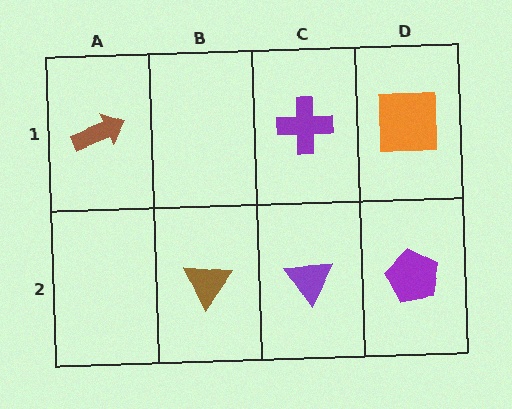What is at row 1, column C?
A purple cross.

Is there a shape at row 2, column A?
No, that cell is empty.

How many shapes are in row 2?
3 shapes.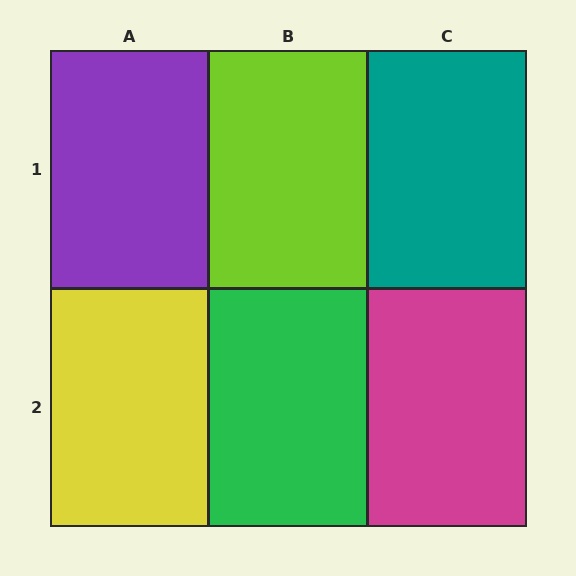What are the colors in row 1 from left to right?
Purple, lime, teal.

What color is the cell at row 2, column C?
Magenta.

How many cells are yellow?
1 cell is yellow.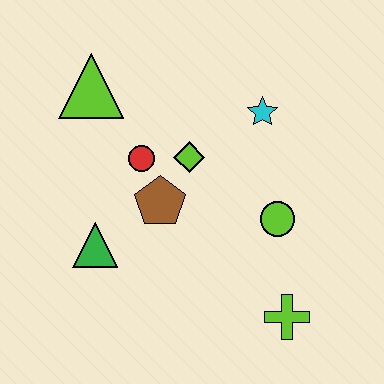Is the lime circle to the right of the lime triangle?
Yes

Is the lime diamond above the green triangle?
Yes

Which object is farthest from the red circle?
The lime cross is farthest from the red circle.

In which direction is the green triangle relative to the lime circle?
The green triangle is to the left of the lime circle.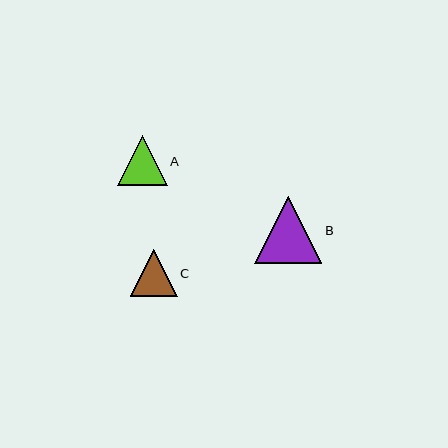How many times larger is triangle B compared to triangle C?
Triangle B is approximately 1.4 times the size of triangle C.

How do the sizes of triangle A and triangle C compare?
Triangle A and triangle C are approximately the same size.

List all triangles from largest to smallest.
From largest to smallest: B, A, C.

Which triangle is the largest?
Triangle B is the largest with a size of approximately 67 pixels.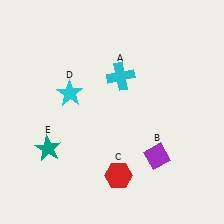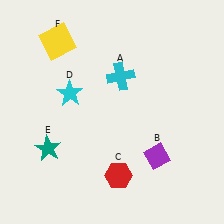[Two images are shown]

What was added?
A yellow square (F) was added in Image 2.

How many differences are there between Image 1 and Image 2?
There is 1 difference between the two images.